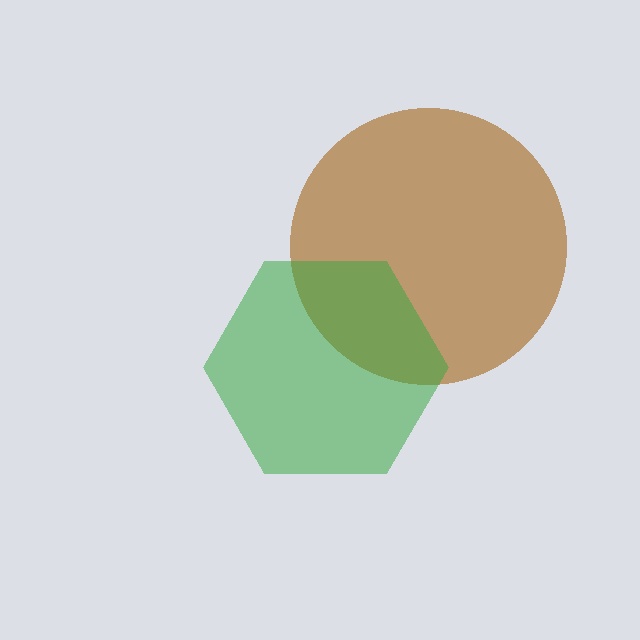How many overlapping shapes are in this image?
There are 2 overlapping shapes in the image.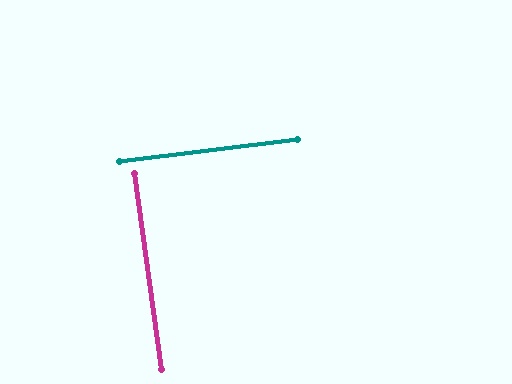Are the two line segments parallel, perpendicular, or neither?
Perpendicular — they meet at approximately 89°.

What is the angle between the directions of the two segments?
Approximately 89 degrees.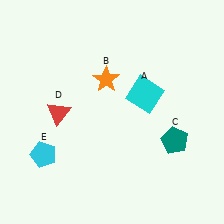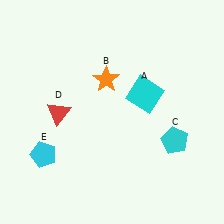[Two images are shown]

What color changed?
The pentagon (C) changed from teal in Image 1 to cyan in Image 2.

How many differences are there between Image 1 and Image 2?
There is 1 difference between the two images.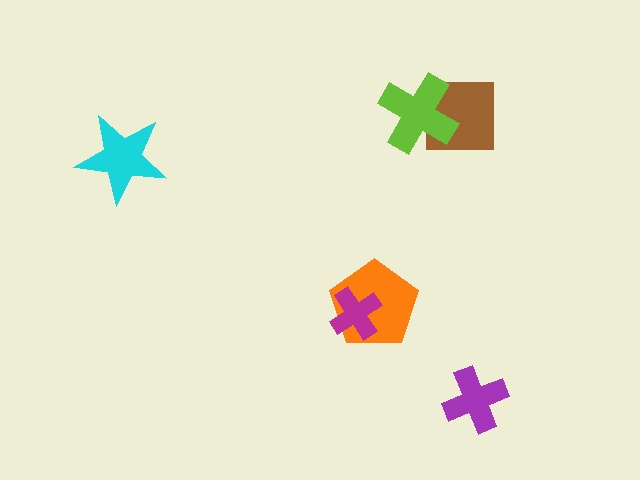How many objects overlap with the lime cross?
1 object overlaps with the lime cross.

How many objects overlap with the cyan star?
0 objects overlap with the cyan star.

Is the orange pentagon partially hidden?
Yes, it is partially covered by another shape.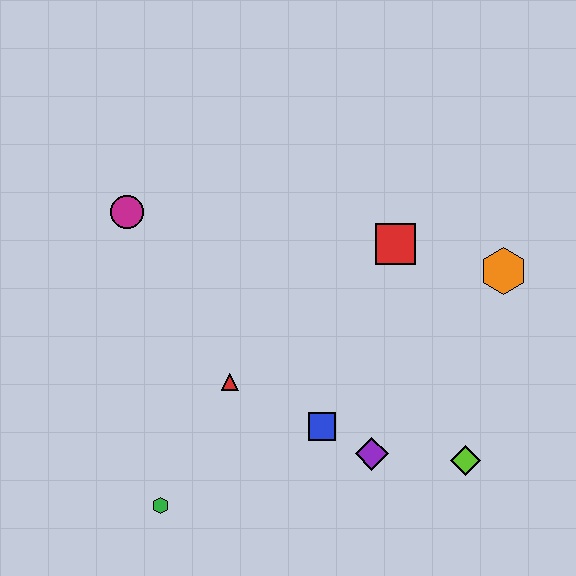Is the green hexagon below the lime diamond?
Yes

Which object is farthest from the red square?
The green hexagon is farthest from the red square.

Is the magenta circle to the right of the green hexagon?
No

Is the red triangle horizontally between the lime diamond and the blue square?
No